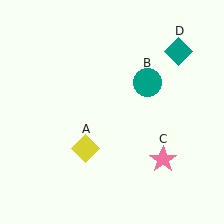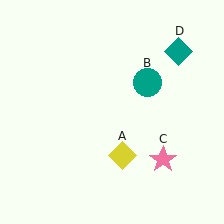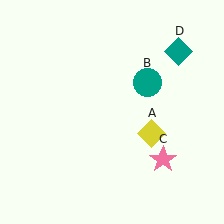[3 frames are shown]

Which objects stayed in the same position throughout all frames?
Teal circle (object B) and pink star (object C) and teal diamond (object D) remained stationary.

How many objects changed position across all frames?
1 object changed position: yellow diamond (object A).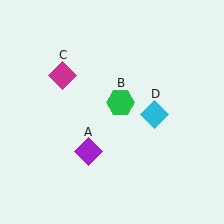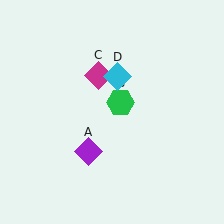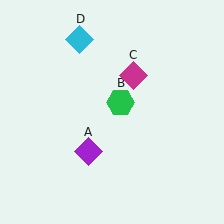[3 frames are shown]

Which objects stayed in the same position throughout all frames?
Purple diamond (object A) and green hexagon (object B) remained stationary.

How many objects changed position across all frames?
2 objects changed position: magenta diamond (object C), cyan diamond (object D).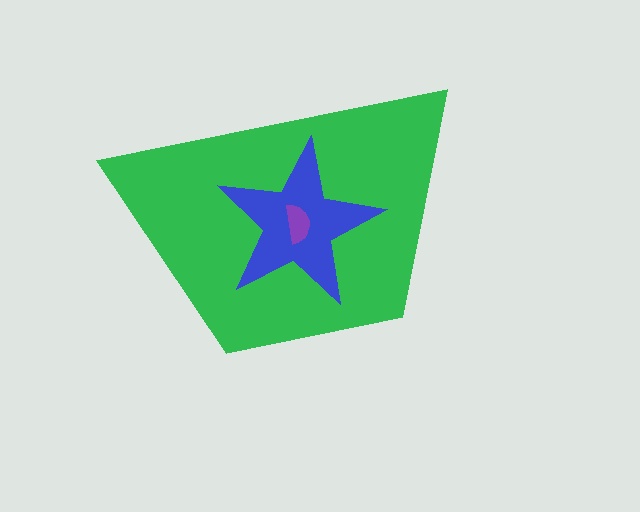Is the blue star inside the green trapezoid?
Yes.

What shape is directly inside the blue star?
The purple semicircle.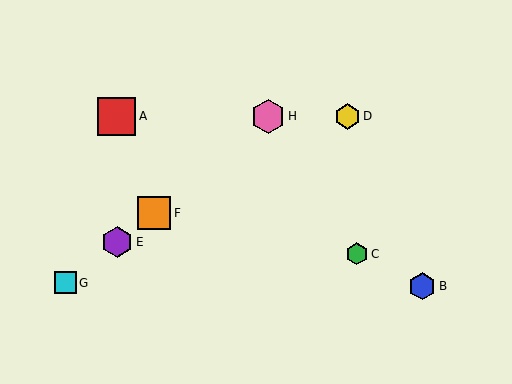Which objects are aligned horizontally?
Objects A, D, H are aligned horizontally.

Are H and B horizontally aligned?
No, H is at y≈116 and B is at y≈286.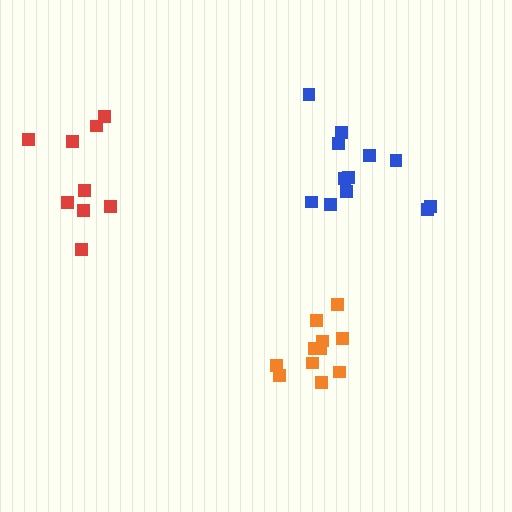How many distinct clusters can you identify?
There are 3 distinct clusters.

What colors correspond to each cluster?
The clusters are colored: red, orange, blue.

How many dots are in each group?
Group 1: 9 dots, Group 2: 11 dots, Group 3: 12 dots (32 total).